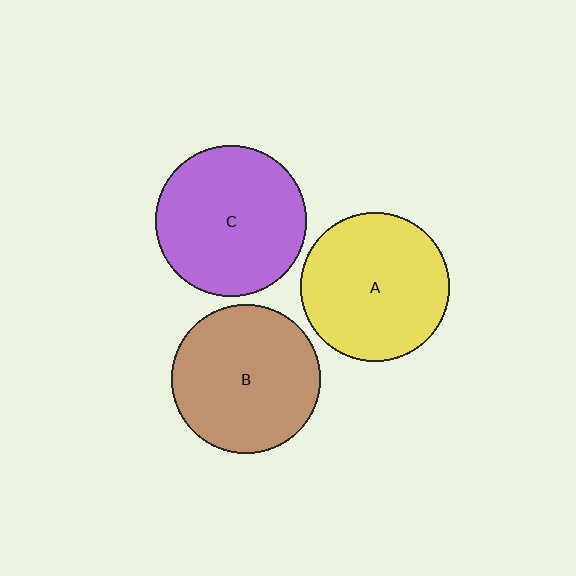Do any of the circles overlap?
No, none of the circles overlap.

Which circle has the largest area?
Circle C (purple).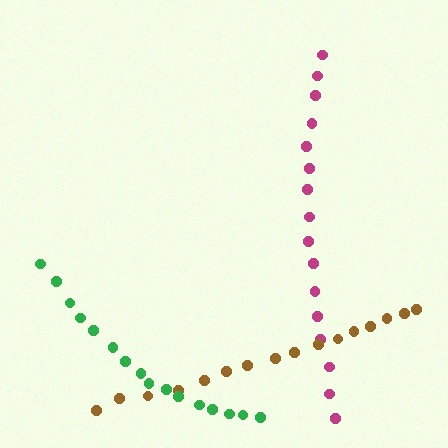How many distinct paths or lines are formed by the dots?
There are 3 distinct paths.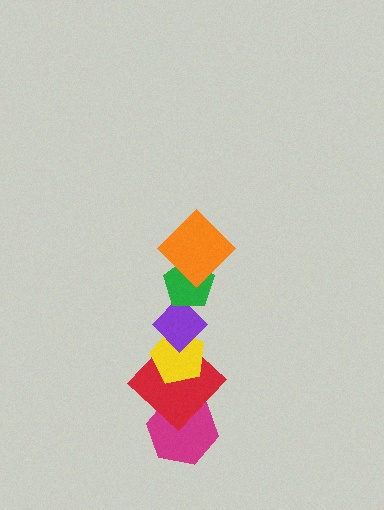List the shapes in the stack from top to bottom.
From top to bottom: the orange diamond, the green pentagon, the purple diamond, the yellow pentagon, the red diamond, the magenta hexagon.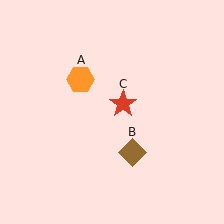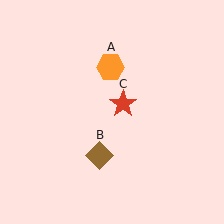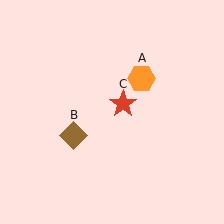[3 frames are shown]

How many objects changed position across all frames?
2 objects changed position: orange hexagon (object A), brown diamond (object B).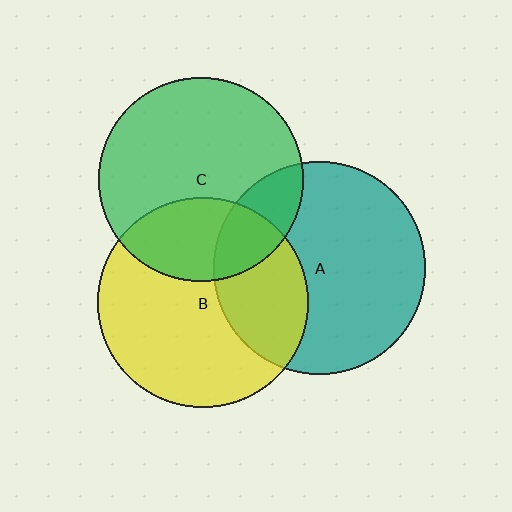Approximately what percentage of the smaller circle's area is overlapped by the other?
Approximately 20%.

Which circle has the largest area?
Circle A (teal).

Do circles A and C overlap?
Yes.